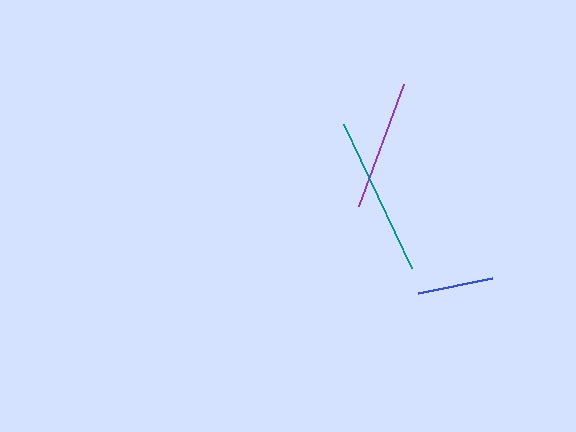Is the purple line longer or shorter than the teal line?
The teal line is longer than the purple line.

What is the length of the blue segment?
The blue segment is approximately 76 pixels long.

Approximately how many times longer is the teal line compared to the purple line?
The teal line is approximately 1.2 times the length of the purple line.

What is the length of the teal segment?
The teal segment is approximately 159 pixels long.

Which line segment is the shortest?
The blue line is the shortest at approximately 76 pixels.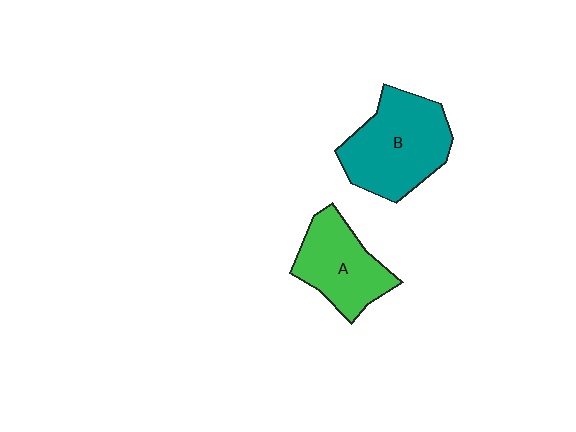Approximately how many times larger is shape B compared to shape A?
Approximately 1.3 times.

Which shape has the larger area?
Shape B (teal).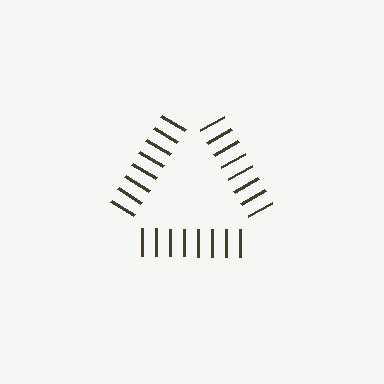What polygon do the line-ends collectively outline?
An illusory triangle — the line segments terminate on its edges but no continuous stroke is drawn.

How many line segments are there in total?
24 — 8 along each of the 3 edges.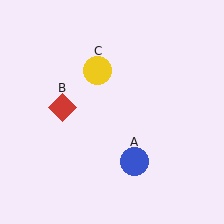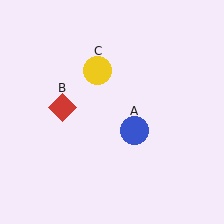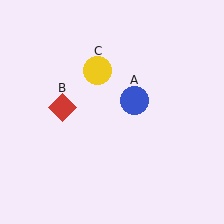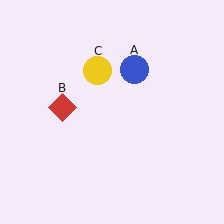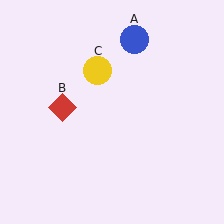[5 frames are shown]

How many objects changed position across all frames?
1 object changed position: blue circle (object A).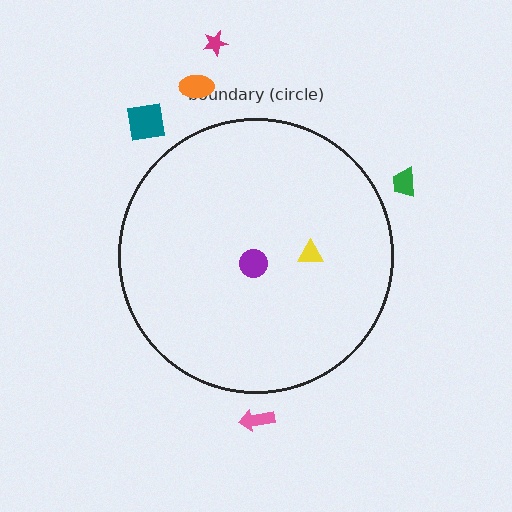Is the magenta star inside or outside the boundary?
Outside.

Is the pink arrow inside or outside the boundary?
Outside.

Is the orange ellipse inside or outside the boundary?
Outside.